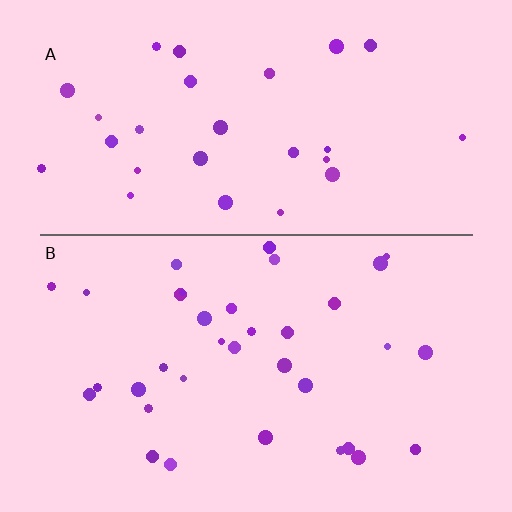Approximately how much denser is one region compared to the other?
Approximately 1.2× — region B over region A.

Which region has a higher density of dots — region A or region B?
B (the bottom).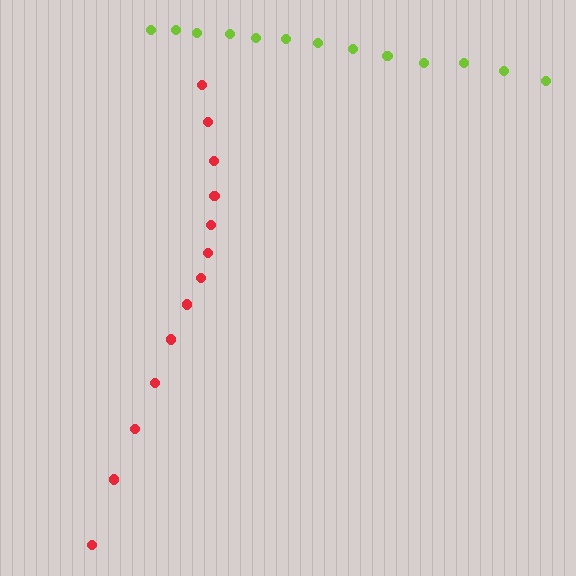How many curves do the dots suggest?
There are 2 distinct paths.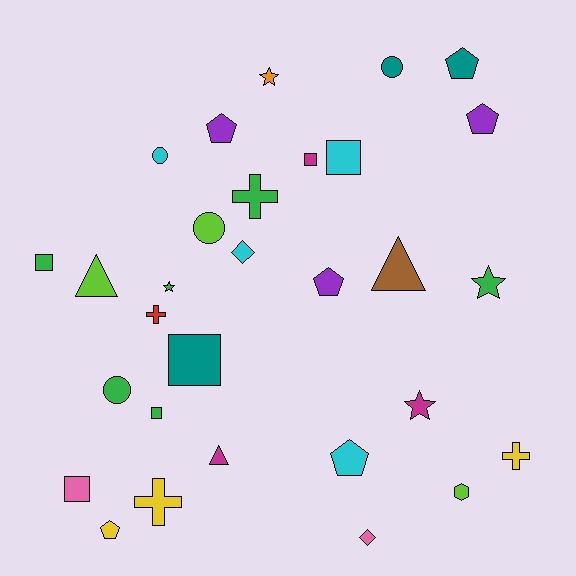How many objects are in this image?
There are 30 objects.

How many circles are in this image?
There are 4 circles.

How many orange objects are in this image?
There is 1 orange object.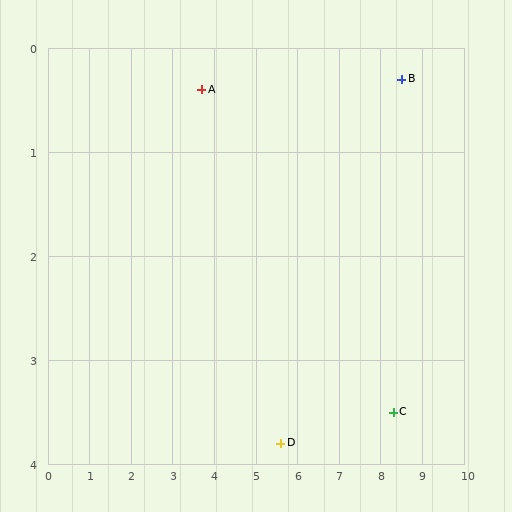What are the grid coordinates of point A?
Point A is at approximately (3.7, 0.4).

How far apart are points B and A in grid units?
Points B and A are about 4.8 grid units apart.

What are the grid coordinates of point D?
Point D is at approximately (5.6, 3.8).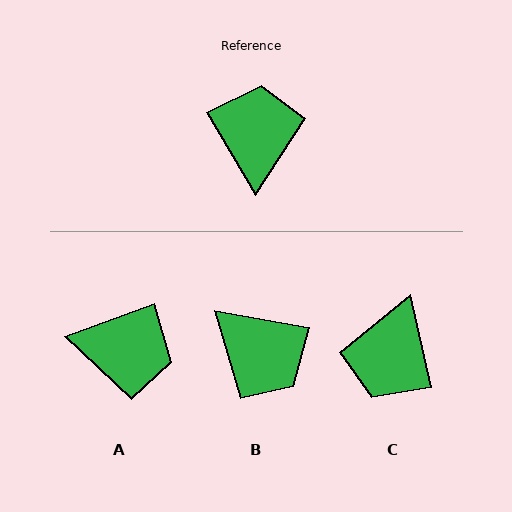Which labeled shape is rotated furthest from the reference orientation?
C, about 162 degrees away.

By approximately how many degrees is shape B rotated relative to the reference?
Approximately 130 degrees clockwise.